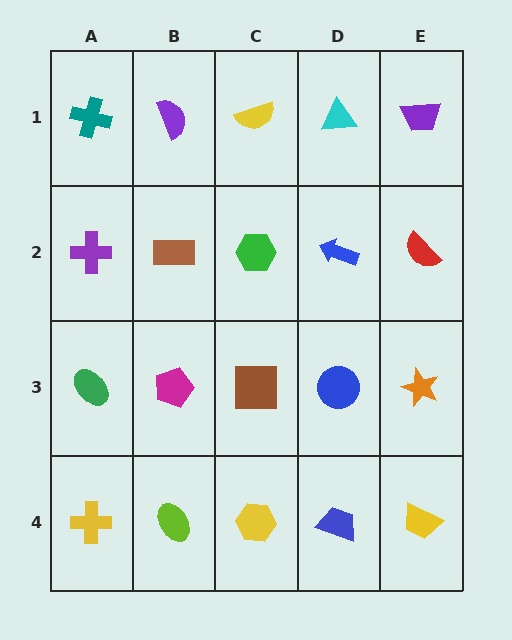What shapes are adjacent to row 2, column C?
A yellow semicircle (row 1, column C), a brown square (row 3, column C), a brown rectangle (row 2, column B), a blue arrow (row 2, column D).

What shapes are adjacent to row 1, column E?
A red semicircle (row 2, column E), a cyan triangle (row 1, column D).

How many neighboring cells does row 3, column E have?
3.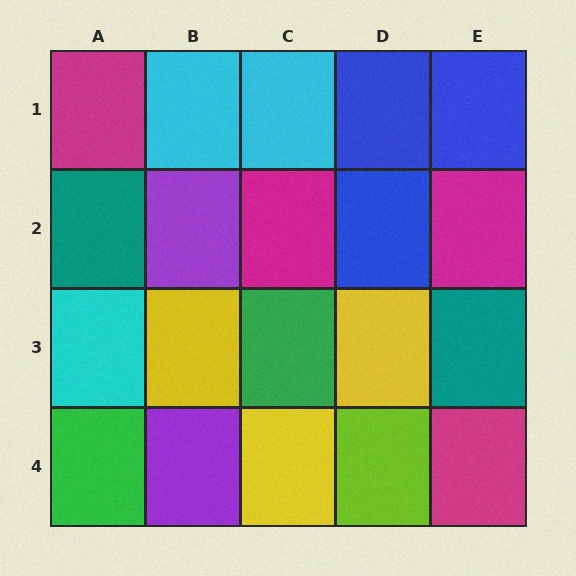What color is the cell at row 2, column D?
Blue.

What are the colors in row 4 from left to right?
Green, purple, yellow, lime, magenta.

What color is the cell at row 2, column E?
Magenta.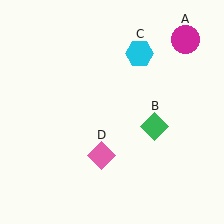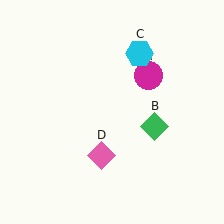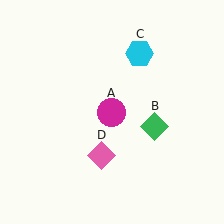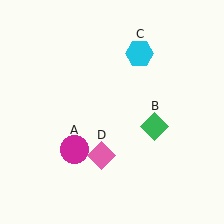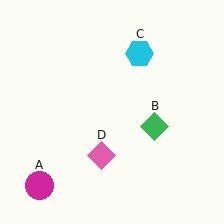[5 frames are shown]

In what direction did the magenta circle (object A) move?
The magenta circle (object A) moved down and to the left.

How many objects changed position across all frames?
1 object changed position: magenta circle (object A).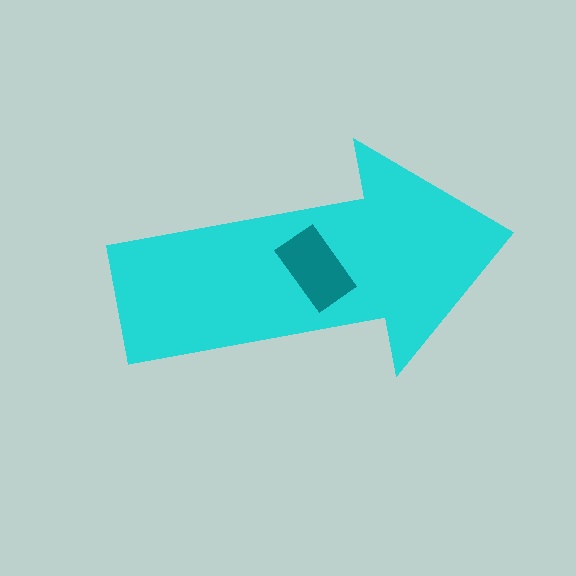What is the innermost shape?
The teal rectangle.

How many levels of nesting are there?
2.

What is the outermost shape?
The cyan arrow.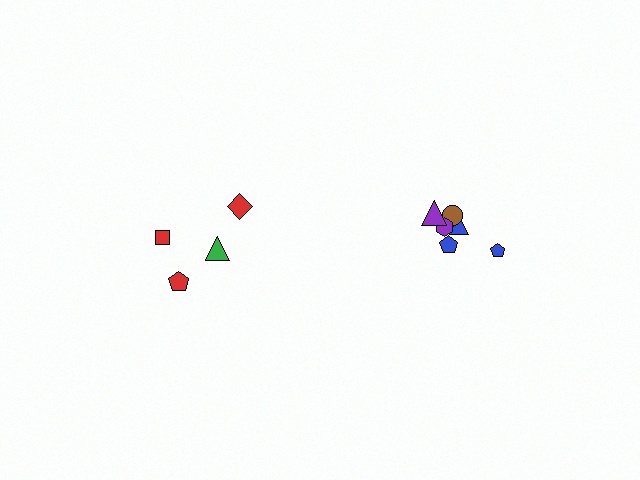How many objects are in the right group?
There are 6 objects.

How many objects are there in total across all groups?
There are 10 objects.